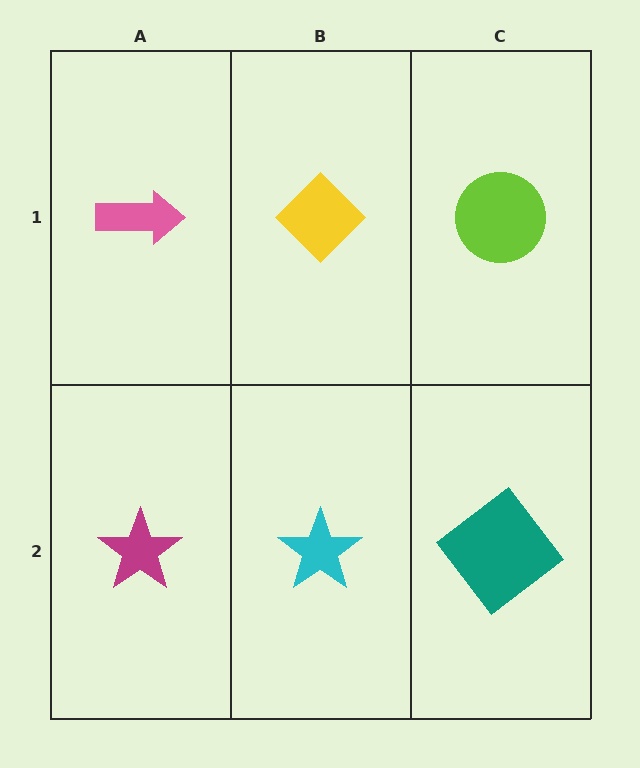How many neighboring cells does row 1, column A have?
2.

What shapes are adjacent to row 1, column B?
A cyan star (row 2, column B), a pink arrow (row 1, column A), a lime circle (row 1, column C).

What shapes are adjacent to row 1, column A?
A magenta star (row 2, column A), a yellow diamond (row 1, column B).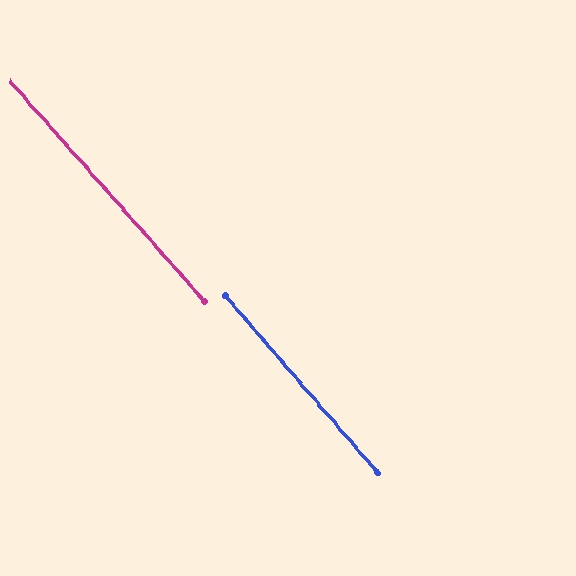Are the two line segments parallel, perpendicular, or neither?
Parallel — their directions differ by only 0.9°.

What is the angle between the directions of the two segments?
Approximately 1 degree.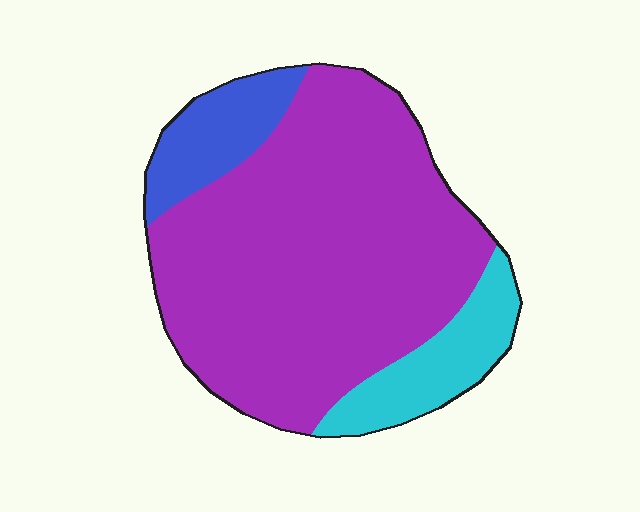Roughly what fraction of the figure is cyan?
Cyan covers roughly 15% of the figure.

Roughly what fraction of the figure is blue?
Blue covers roughly 10% of the figure.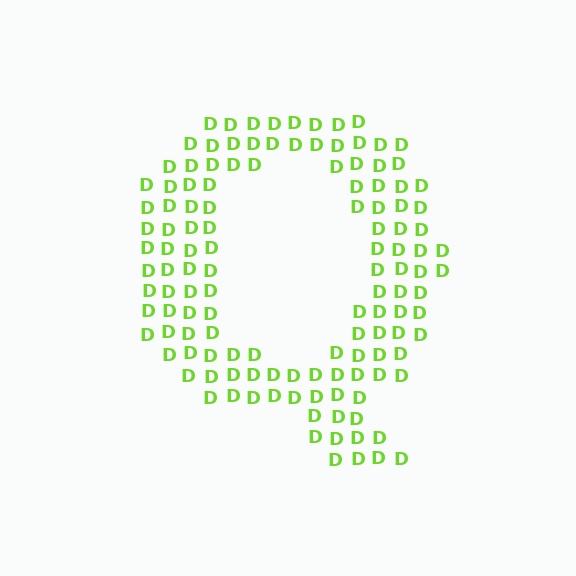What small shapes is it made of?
It is made of small letter D's.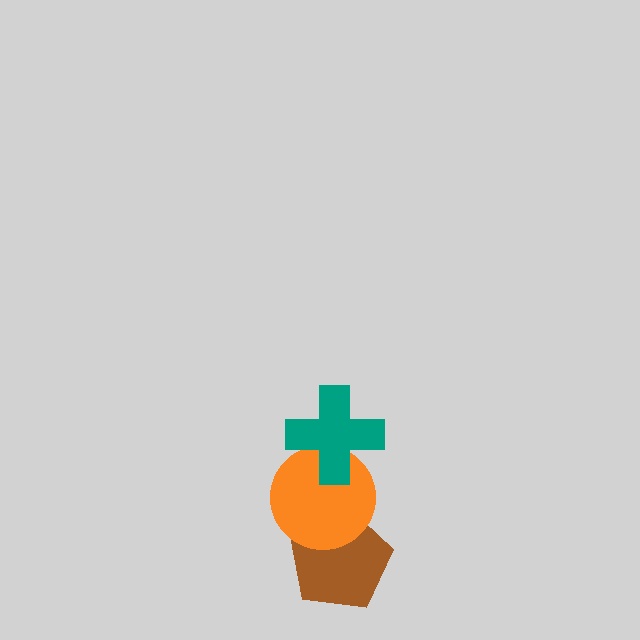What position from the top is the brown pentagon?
The brown pentagon is 3rd from the top.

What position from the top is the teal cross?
The teal cross is 1st from the top.